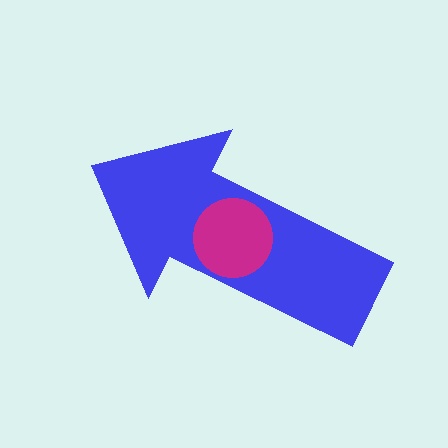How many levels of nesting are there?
2.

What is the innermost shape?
The magenta circle.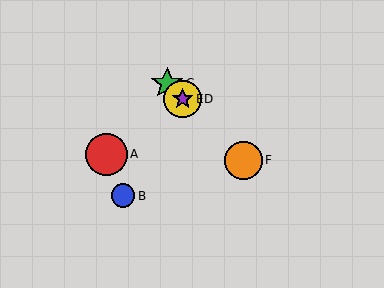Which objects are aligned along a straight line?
Objects C, D, E, F are aligned along a straight line.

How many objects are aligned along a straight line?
4 objects (C, D, E, F) are aligned along a straight line.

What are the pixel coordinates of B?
Object B is at (123, 196).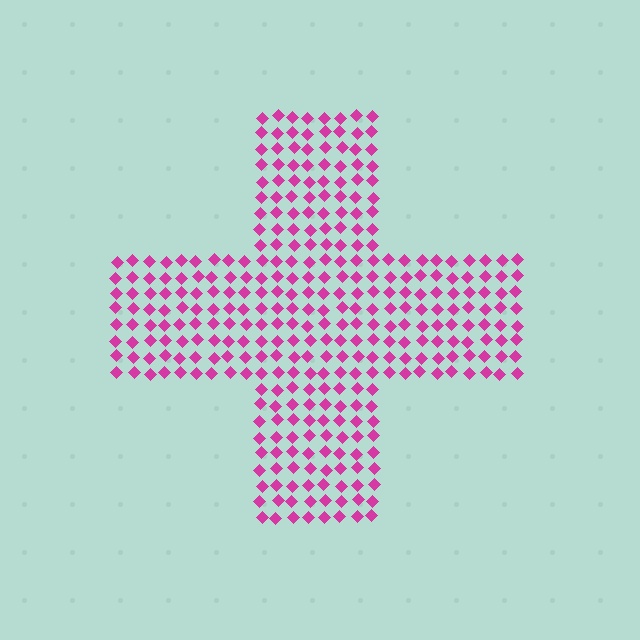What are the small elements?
The small elements are diamonds.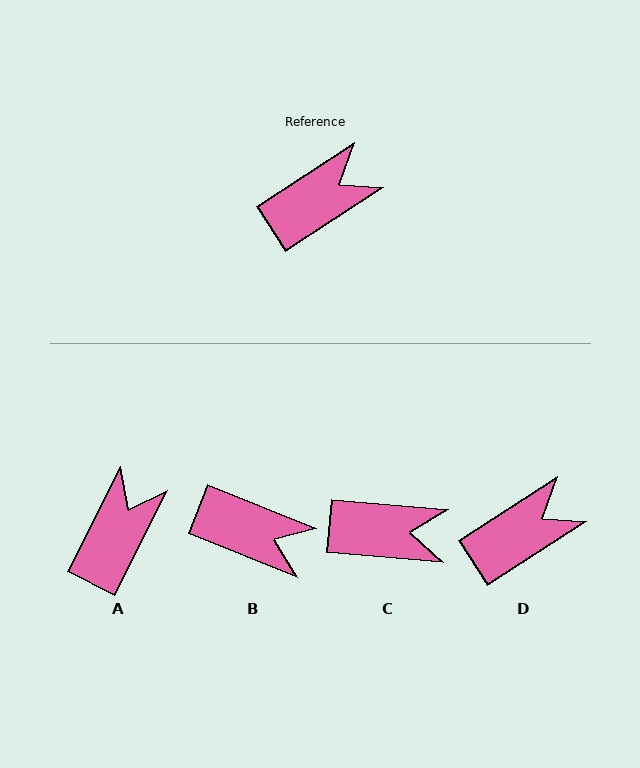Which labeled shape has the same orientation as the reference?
D.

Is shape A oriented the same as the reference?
No, it is off by about 30 degrees.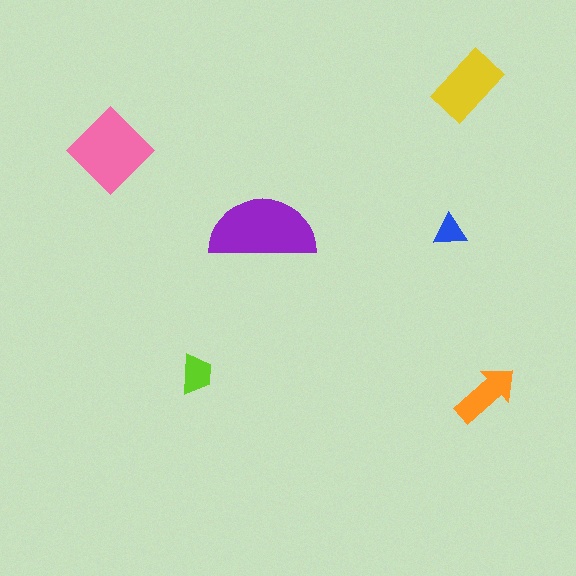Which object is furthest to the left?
The pink diamond is leftmost.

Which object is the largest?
The purple semicircle.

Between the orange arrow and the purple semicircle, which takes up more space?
The purple semicircle.